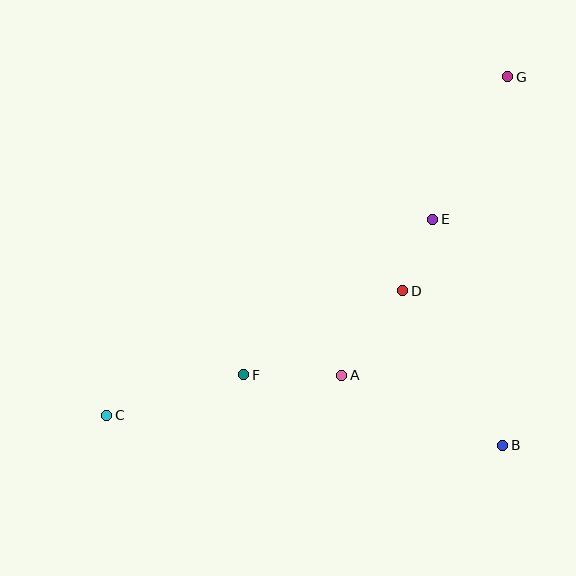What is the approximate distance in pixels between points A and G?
The distance between A and G is approximately 341 pixels.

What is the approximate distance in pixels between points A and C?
The distance between A and C is approximately 239 pixels.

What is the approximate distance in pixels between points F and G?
The distance between F and G is approximately 398 pixels.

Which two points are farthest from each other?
Points C and G are farthest from each other.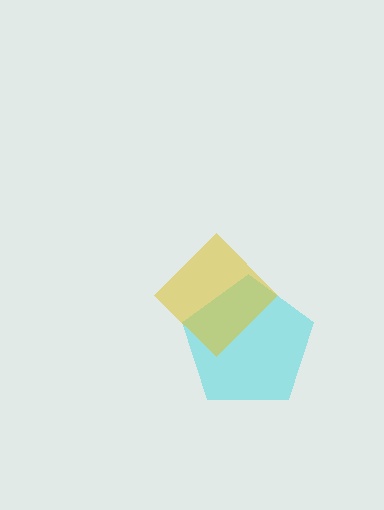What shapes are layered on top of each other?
The layered shapes are: a cyan pentagon, a yellow diamond.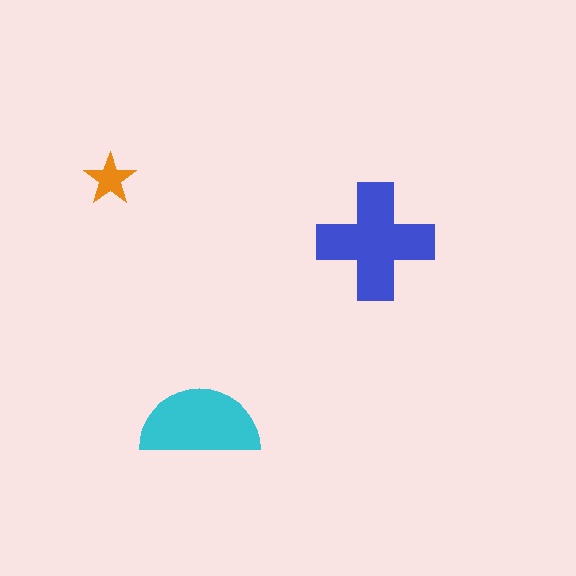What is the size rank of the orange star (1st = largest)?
3rd.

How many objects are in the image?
There are 3 objects in the image.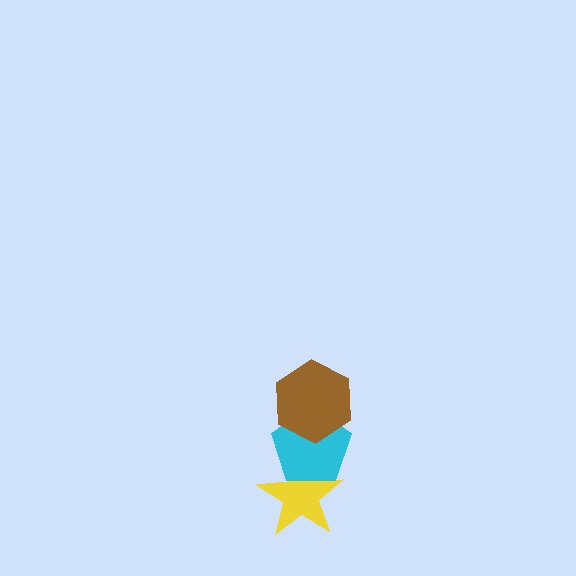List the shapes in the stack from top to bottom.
From top to bottom: the brown hexagon, the cyan pentagon, the yellow star.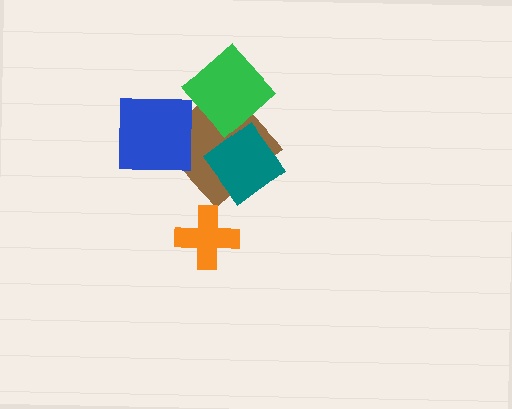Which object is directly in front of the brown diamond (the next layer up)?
The blue square is directly in front of the brown diamond.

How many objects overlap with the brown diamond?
3 objects overlap with the brown diamond.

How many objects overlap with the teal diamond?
1 object overlaps with the teal diamond.